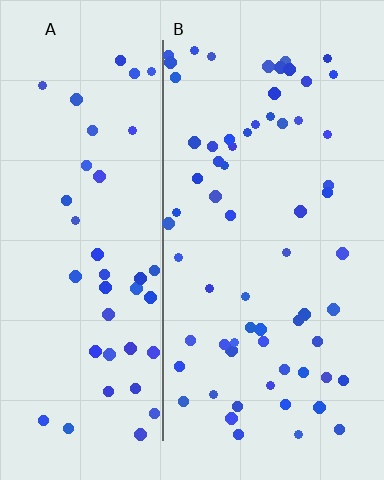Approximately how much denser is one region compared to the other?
Approximately 1.4× — region B over region A.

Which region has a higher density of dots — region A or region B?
B (the right).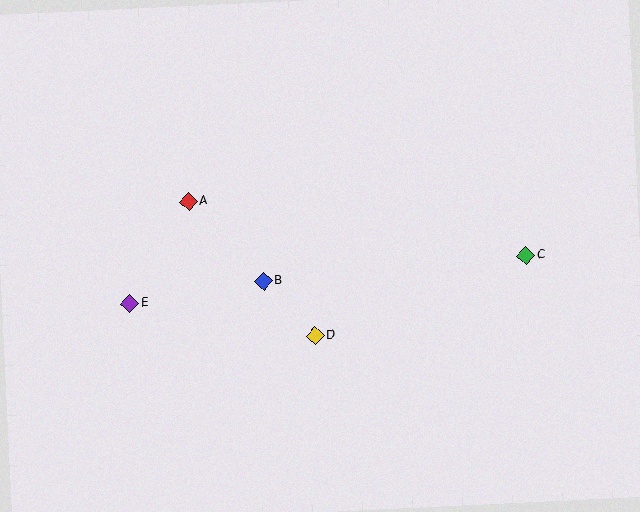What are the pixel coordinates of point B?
Point B is at (264, 281).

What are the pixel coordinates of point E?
Point E is at (130, 303).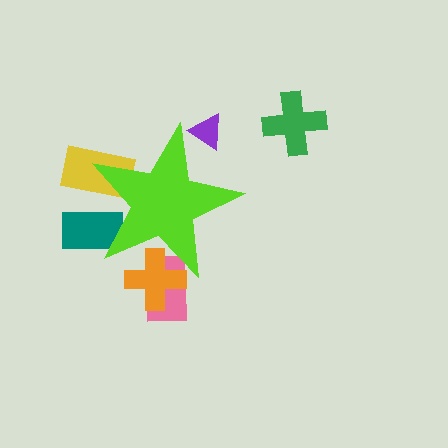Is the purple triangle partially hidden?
Yes, the purple triangle is partially hidden behind the lime star.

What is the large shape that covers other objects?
A lime star.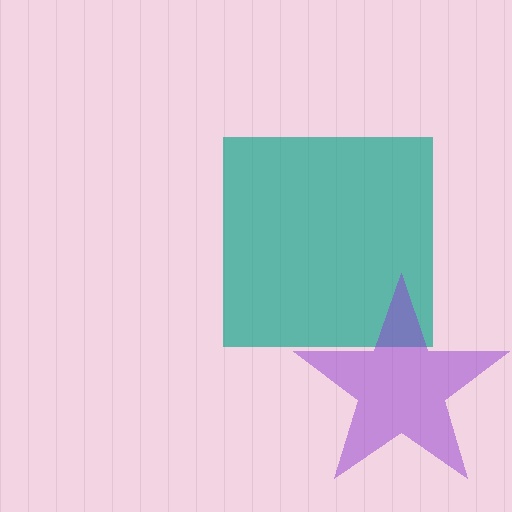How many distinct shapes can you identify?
There are 2 distinct shapes: a teal square, a purple star.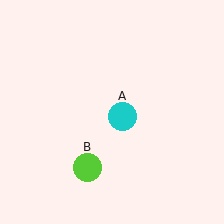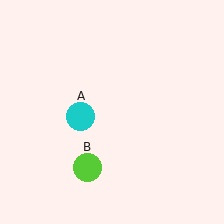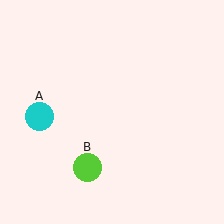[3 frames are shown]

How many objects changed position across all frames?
1 object changed position: cyan circle (object A).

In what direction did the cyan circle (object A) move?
The cyan circle (object A) moved left.